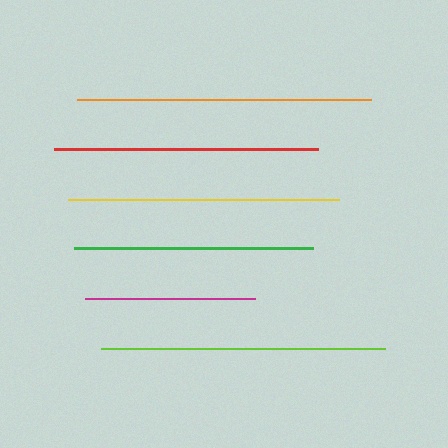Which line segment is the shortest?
The magenta line is the shortest at approximately 170 pixels.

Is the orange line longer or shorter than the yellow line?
The orange line is longer than the yellow line.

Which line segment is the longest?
The orange line is the longest at approximately 294 pixels.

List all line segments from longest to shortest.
From longest to shortest: orange, lime, yellow, red, green, magenta.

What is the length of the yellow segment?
The yellow segment is approximately 271 pixels long.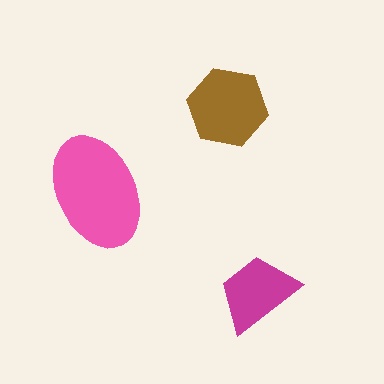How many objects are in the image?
There are 3 objects in the image.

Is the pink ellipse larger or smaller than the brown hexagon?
Larger.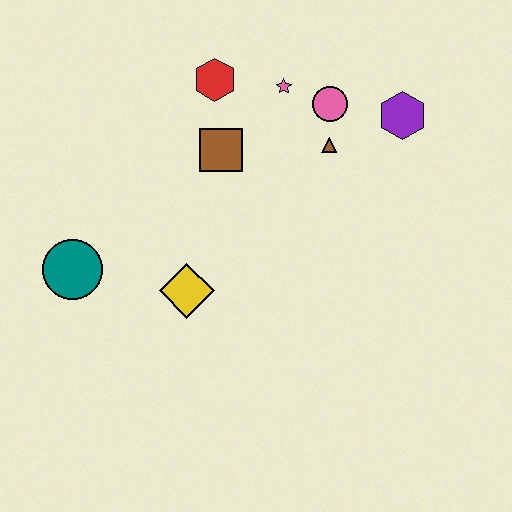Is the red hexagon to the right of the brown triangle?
No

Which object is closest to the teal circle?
The yellow diamond is closest to the teal circle.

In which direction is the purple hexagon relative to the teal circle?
The purple hexagon is to the right of the teal circle.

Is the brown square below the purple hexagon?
Yes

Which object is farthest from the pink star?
The teal circle is farthest from the pink star.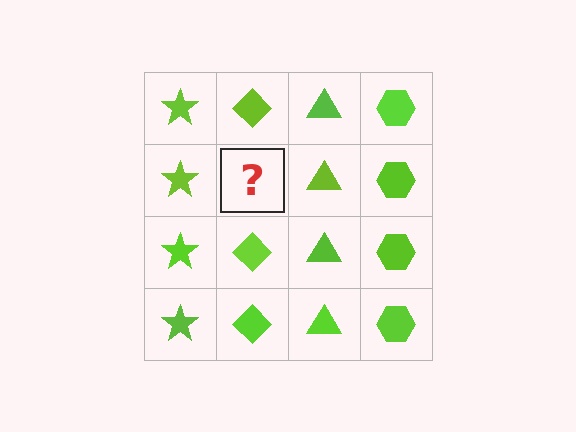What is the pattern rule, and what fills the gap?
The rule is that each column has a consistent shape. The gap should be filled with a lime diamond.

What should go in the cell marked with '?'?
The missing cell should contain a lime diamond.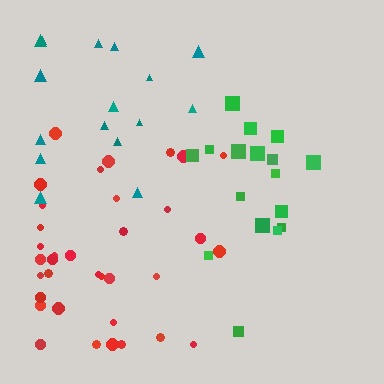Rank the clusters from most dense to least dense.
red, green, teal.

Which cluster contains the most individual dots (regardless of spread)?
Red (35).